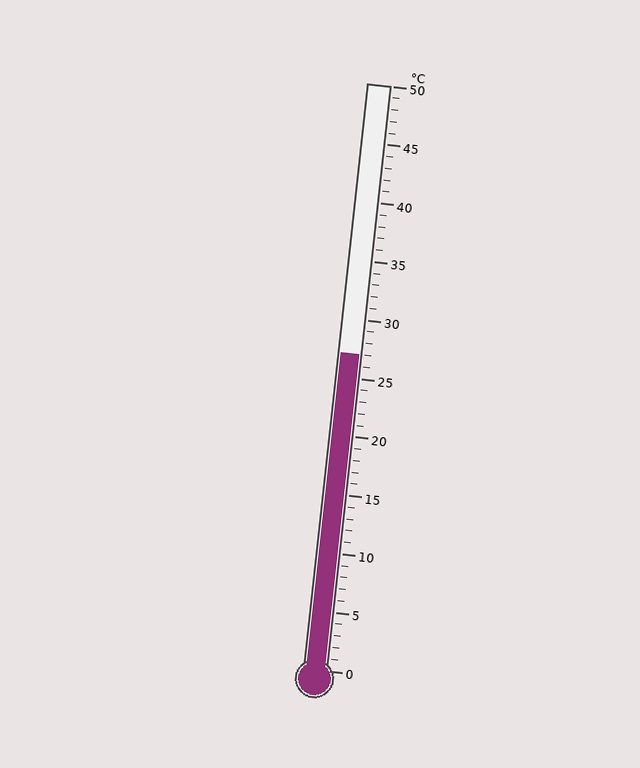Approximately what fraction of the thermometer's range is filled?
The thermometer is filled to approximately 55% of its range.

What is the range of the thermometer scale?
The thermometer scale ranges from 0°C to 50°C.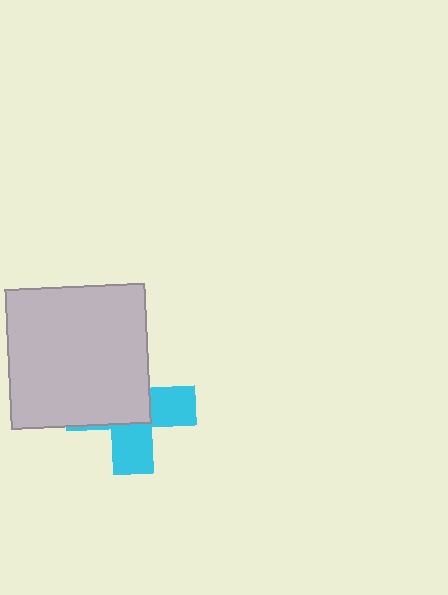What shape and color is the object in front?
The object in front is a light gray square.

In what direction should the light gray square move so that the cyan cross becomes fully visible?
The light gray square should move toward the upper-left. That is the shortest direction to clear the overlap and leave the cyan cross fully visible.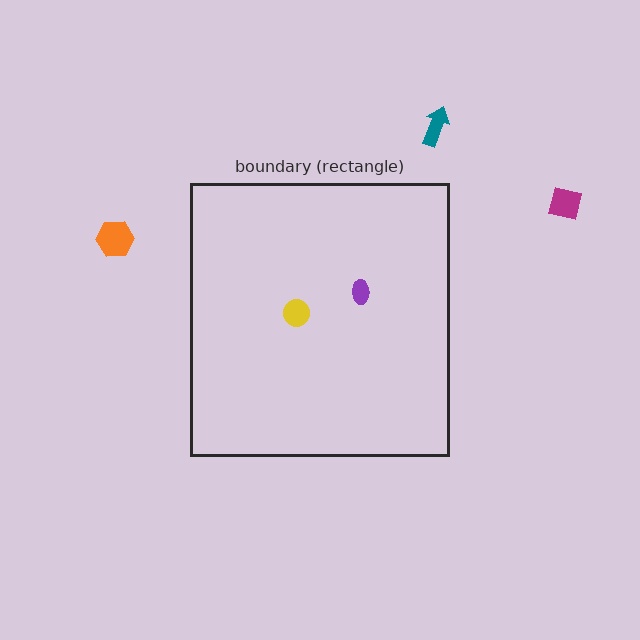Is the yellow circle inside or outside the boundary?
Inside.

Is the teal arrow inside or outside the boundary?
Outside.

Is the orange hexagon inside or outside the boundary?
Outside.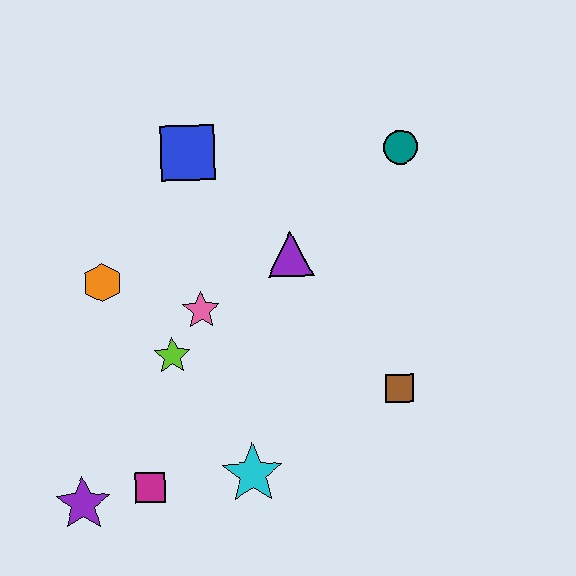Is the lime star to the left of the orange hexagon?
No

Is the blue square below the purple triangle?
No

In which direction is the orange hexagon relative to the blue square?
The orange hexagon is below the blue square.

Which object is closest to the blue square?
The purple triangle is closest to the blue square.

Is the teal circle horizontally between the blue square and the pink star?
No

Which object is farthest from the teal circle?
The purple star is farthest from the teal circle.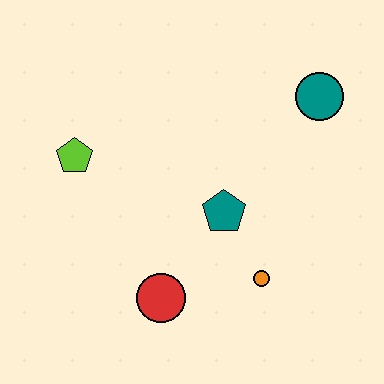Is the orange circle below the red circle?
No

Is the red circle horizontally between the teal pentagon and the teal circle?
No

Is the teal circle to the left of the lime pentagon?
No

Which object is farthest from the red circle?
The teal circle is farthest from the red circle.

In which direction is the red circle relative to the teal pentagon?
The red circle is below the teal pentagon.